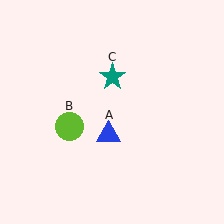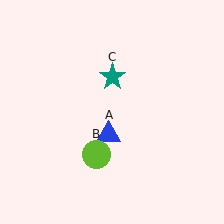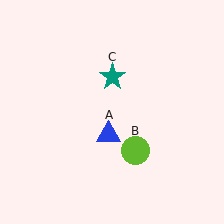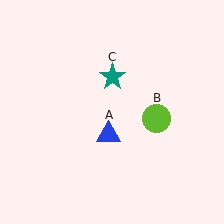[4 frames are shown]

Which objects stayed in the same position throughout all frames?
Blue triangle (object A) and teal star (object C) remained stationary.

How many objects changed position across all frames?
1 object changed position: lime circle (object B).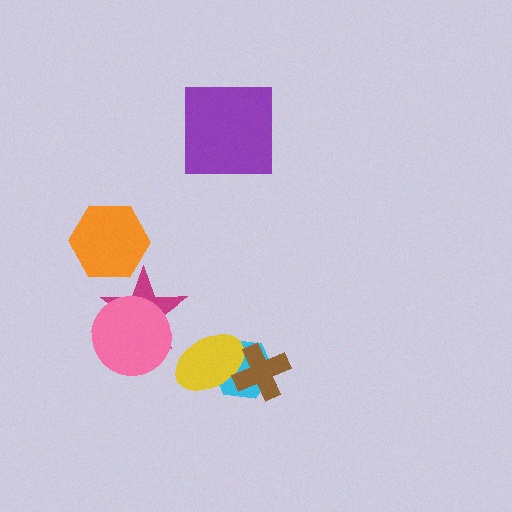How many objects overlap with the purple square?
0 objects overlap with the purple square.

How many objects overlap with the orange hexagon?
1 object overlaps with the orange hexagon.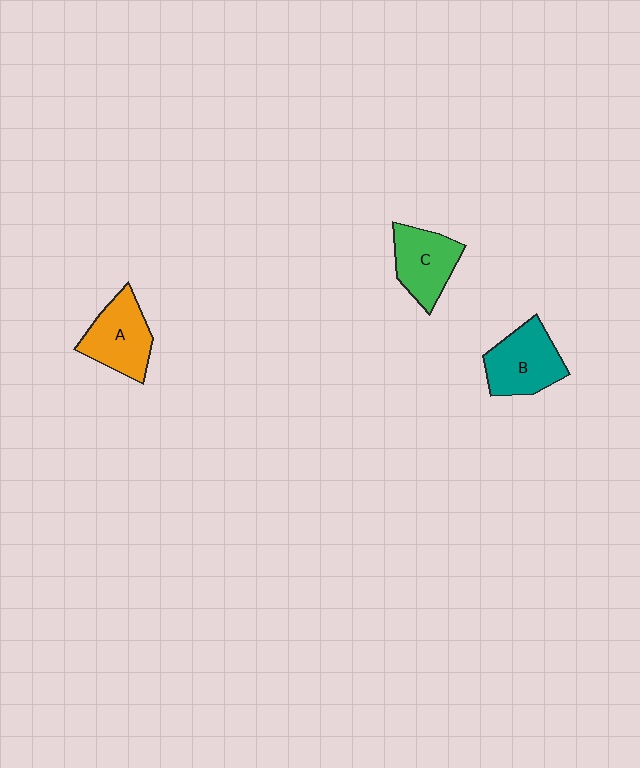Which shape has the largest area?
Shape B (teal).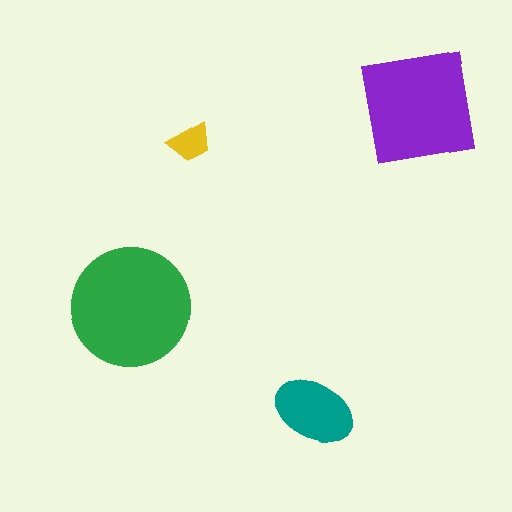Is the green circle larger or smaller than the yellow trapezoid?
Larger.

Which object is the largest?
The green circle.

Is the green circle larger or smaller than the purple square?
Larger.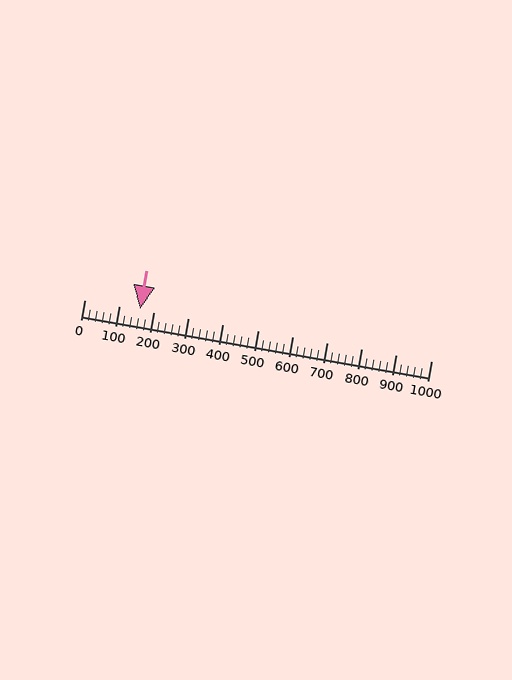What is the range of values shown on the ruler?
The ruler shows values from 0 to 1000.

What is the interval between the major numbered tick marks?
The major tick marks are spaced 100 units apart.